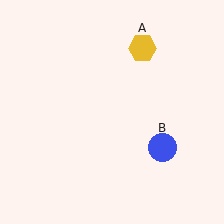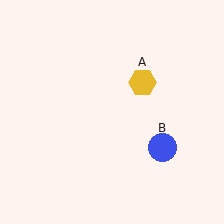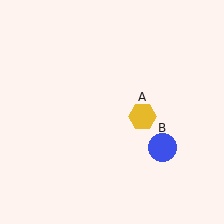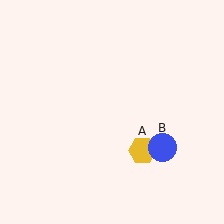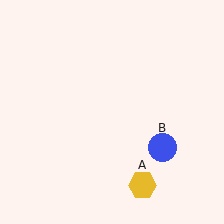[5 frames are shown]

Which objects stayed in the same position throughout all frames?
Blue circle (object B) remained stationary.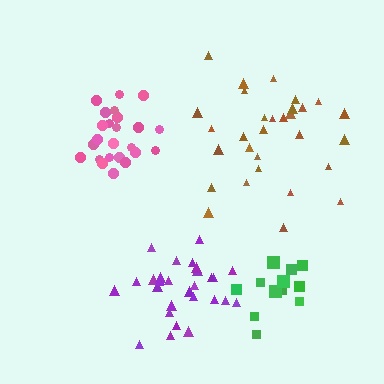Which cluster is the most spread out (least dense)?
Brown.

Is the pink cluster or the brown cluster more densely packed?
Pink.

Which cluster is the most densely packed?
Pink.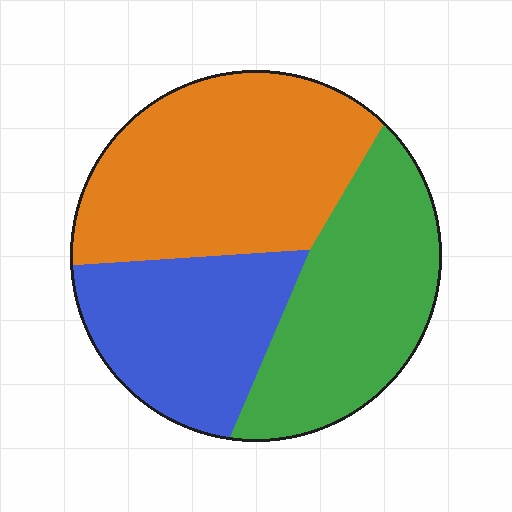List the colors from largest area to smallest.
From largest to smallest: orange, green, blue.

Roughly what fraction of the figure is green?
Green takes up between a sixth and a third of the figure.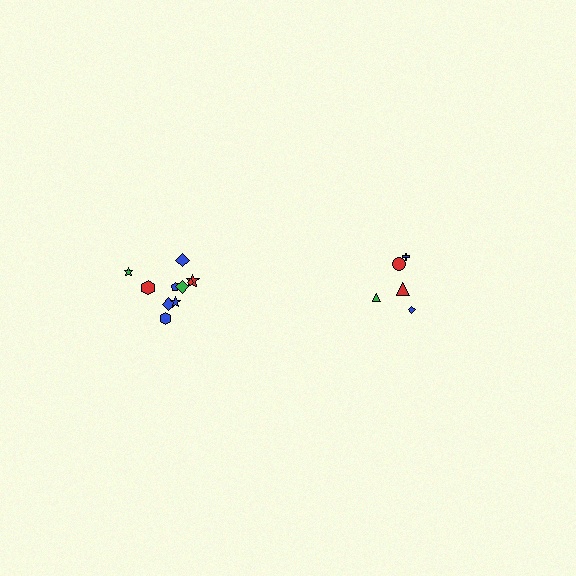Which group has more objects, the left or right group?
The left group.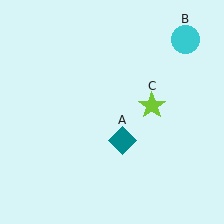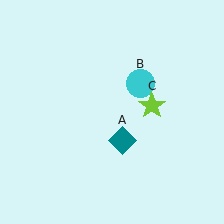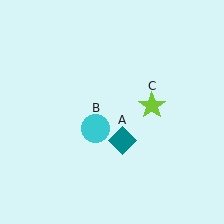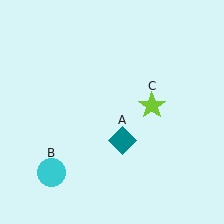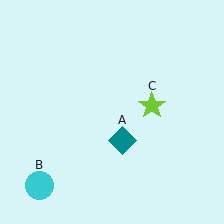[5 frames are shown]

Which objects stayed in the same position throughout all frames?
Teal diamond (object A) and lime star (object C) remained stationary.